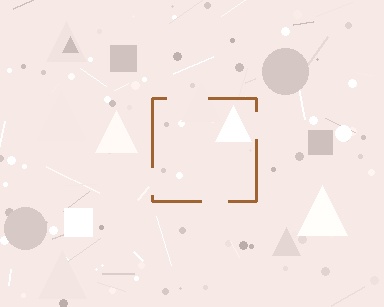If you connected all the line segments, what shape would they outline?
They would outline a square.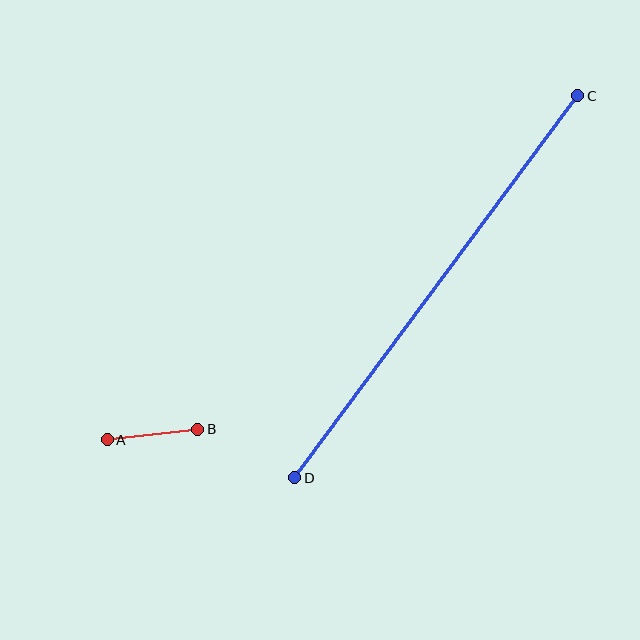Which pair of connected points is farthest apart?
Points C and D are farthest apart.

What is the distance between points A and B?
The distance is approximately 91 pixels.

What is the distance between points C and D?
The distance is approximately 475 pixels.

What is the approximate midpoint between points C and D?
The midpoint is at approximately (436, 287) pixels.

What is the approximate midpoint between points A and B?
The midpoint is at approximately (152, 434) pixels.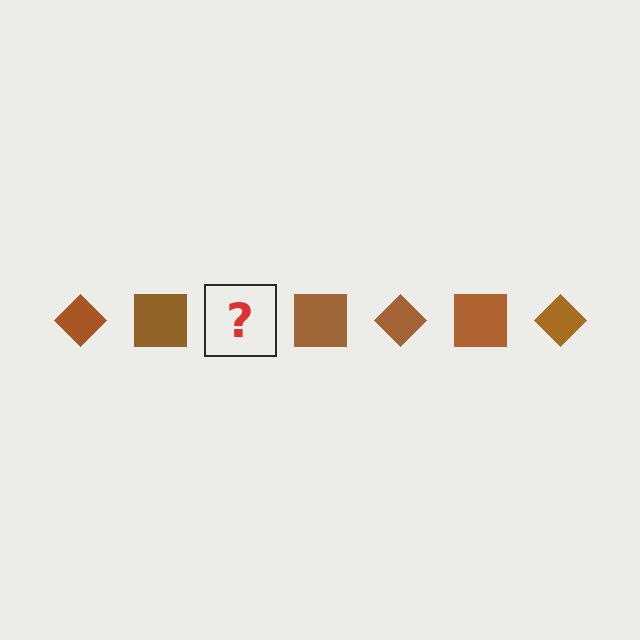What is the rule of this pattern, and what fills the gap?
The rule is that the pattern cycles through diamond, square shapes in brown. The gap should be filled with a brown diamond.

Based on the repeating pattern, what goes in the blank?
The blank should be a brown diamond.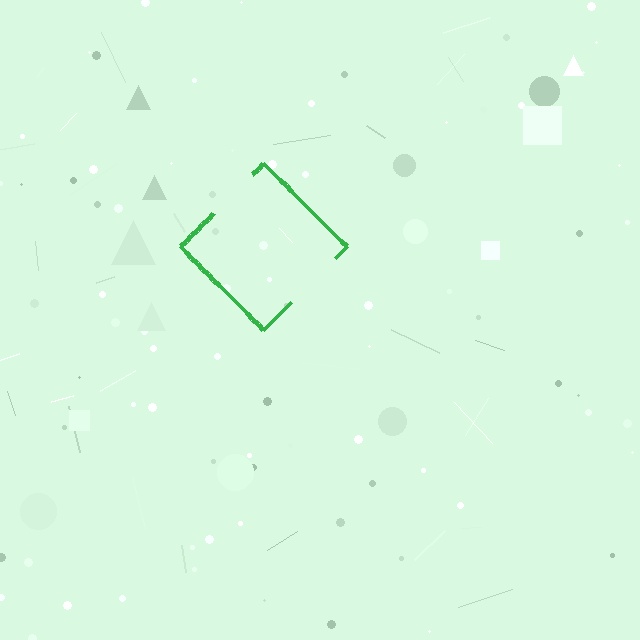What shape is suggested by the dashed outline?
The dashed outline suggests a diamond.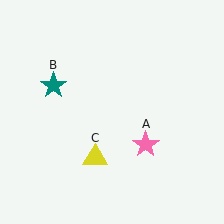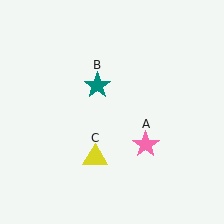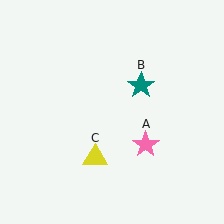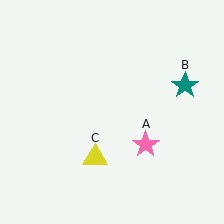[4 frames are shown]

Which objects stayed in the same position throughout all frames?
Pink star (object A) and yellow triangle (object C) remained stationary.